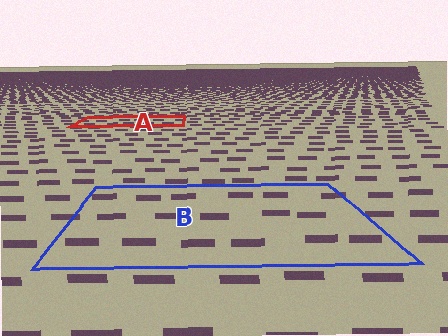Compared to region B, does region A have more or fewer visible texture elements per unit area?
Region A has more texture elements per unit area — they are packed more densely because it is farther away.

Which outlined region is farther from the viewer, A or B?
Region A is farther from the viewer — the texture elements inside it appear smaller and more densely packed.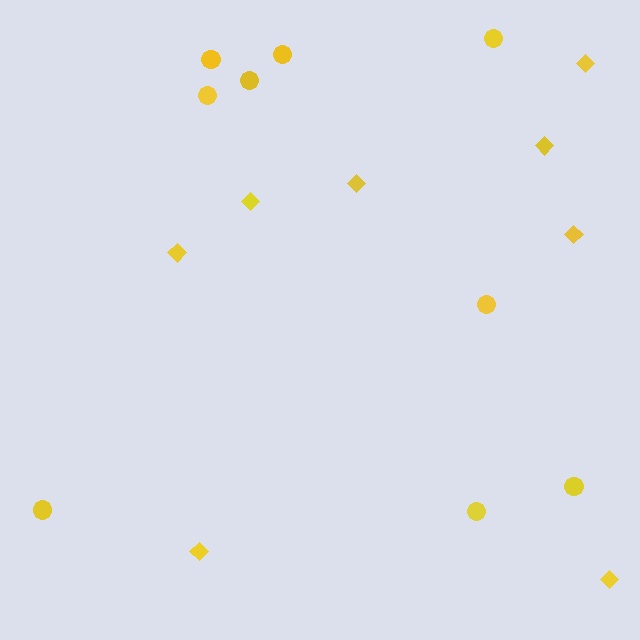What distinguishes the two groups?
There are 2 groups: one group of diamonds (8) and one group of circles (9).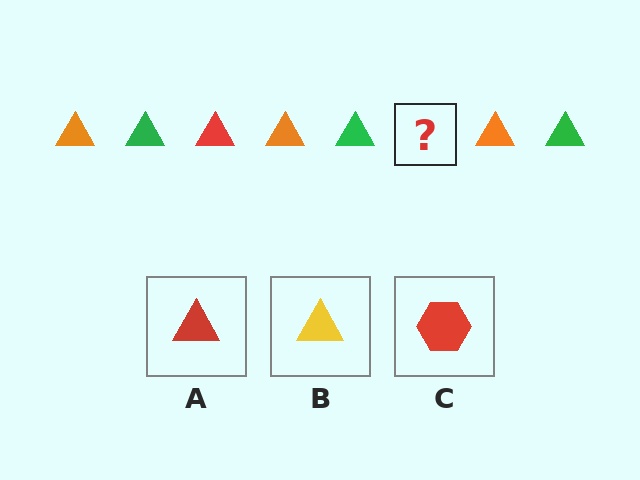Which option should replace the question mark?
Option A.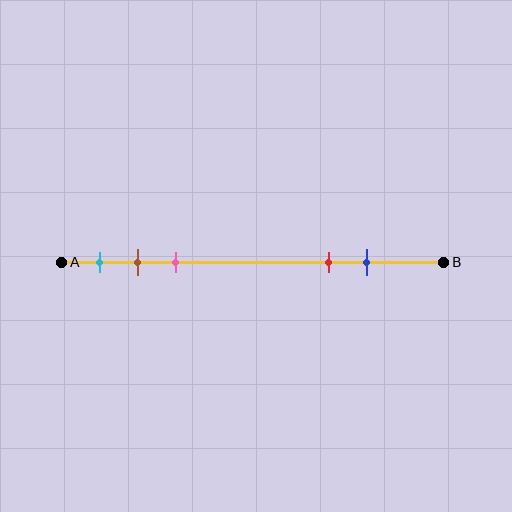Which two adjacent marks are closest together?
The brown and pink marks are the closest adjacent pair.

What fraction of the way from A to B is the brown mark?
The brown mark is approximately 20% (0.2) of the way from A to B.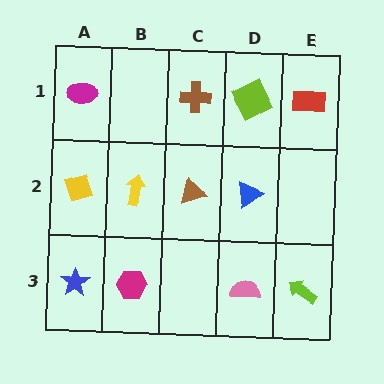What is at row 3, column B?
A magenta hexagon.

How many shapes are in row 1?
4 shapes.